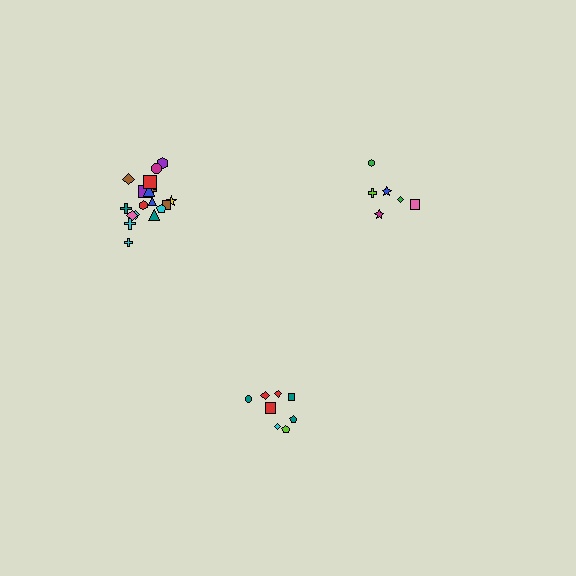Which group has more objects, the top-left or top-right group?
The top-left group.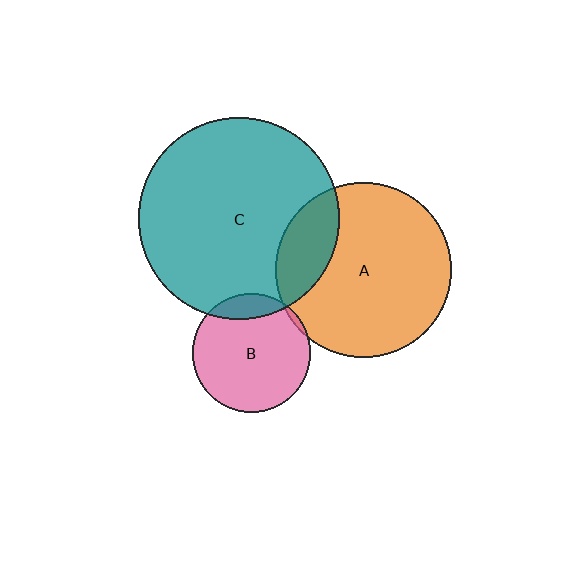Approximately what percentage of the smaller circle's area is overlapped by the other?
Approximately 15%.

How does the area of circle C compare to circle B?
Approximately 2.9 times.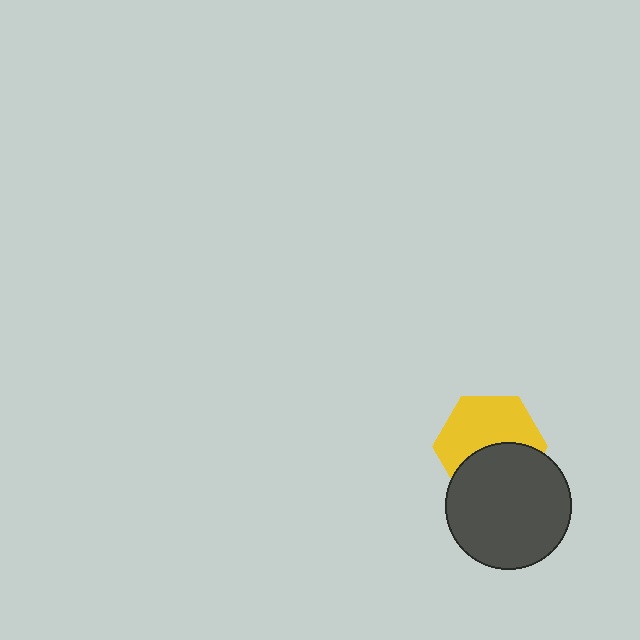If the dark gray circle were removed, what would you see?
You would see the complete yellow hexagon.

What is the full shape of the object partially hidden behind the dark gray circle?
The partially hidden object is a yellow hexagon.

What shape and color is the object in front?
The object in front is a dark gray circle.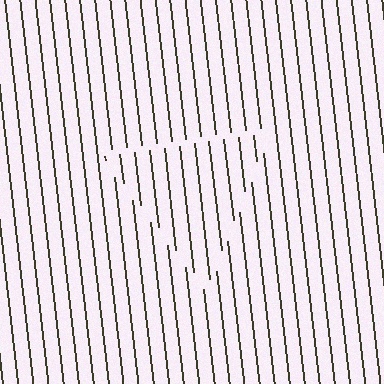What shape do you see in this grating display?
An illusory triangle. The interior of the shape contains the same grating, shifted by half a period — the contour is defined by the phase discontinuity where line-ends from the inner and outer gratings abut.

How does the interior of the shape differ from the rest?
The interior of the shape contains the same grating, shifted by half a period — the contour is defined by the phase discontinuity where line-ends from the inner and outer gratings abut.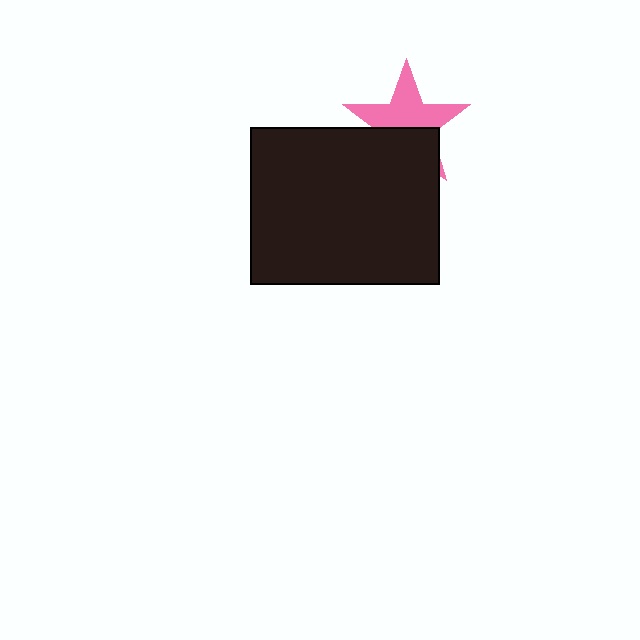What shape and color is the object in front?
The object in front is a black rectangle.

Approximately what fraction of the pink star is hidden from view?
Roughly 42% of the pink star is hidden behind the black rectangle.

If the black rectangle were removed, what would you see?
You would see the complete pink star.